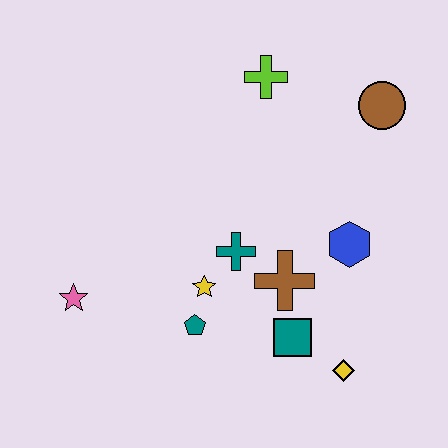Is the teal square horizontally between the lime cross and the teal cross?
No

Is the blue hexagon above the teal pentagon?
Yes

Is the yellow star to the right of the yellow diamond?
No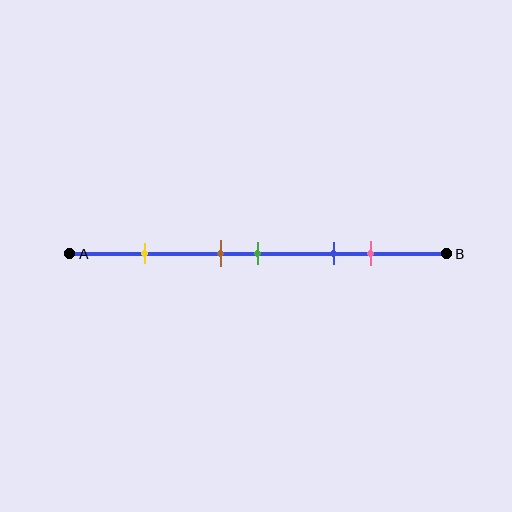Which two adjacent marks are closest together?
The brown and green marks are the closest adjacent pair.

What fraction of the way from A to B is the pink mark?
The pink mark is approximately 80% (0.8) of the way from A to B.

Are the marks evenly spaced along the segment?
No, the marks are not evenly spaced.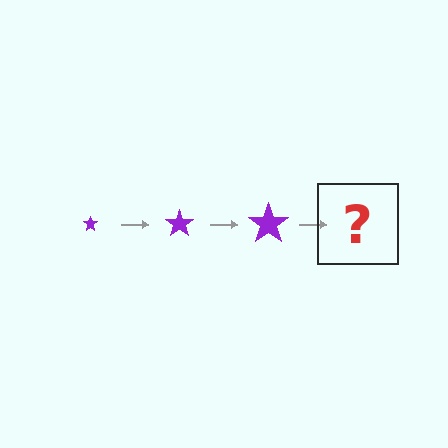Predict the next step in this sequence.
The next step is a purple star, larger than the previous one.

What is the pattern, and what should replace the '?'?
The pattern is that the star gets progressively larger each step. The '?' should be a purple star, larger than the previous one.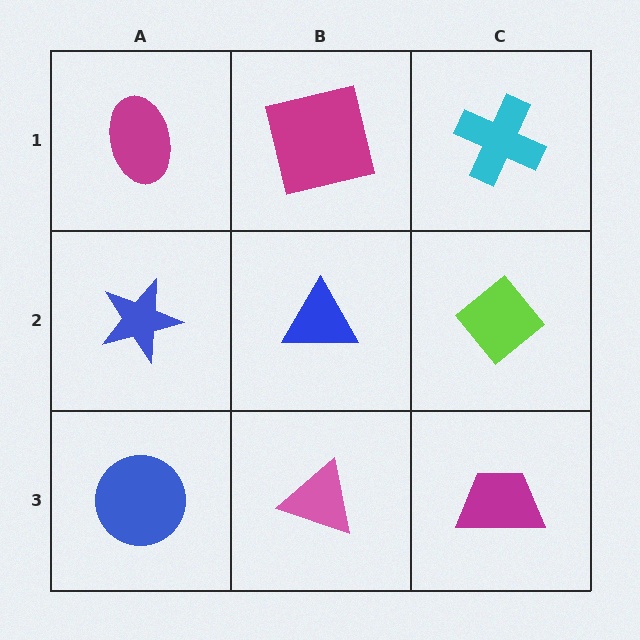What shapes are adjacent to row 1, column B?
A blue triangle (row 2, column B), a magenta ellipse (row 1, column A), a cyan cross (row 1, column C).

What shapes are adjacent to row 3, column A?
A blue star (row 2, column A), a pink triangle (row 3, column B).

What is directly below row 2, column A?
A blue circle.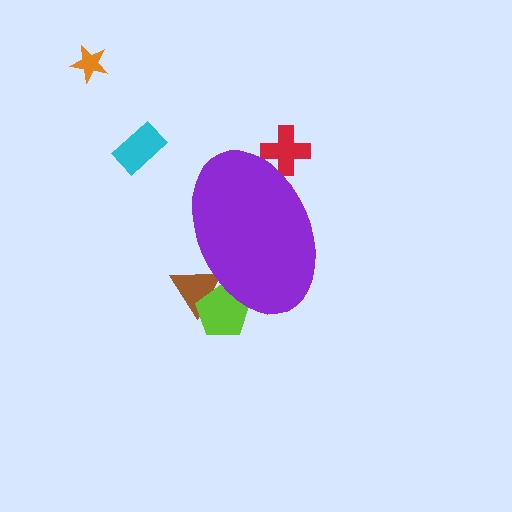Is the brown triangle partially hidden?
Yes, the brown triangle is partially hidden behind the purple ellipse.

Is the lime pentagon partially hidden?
Yes, the lime pentagon is partially hidden behind the purple ellipse.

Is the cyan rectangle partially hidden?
No, the cyan rectangle is fully visible.